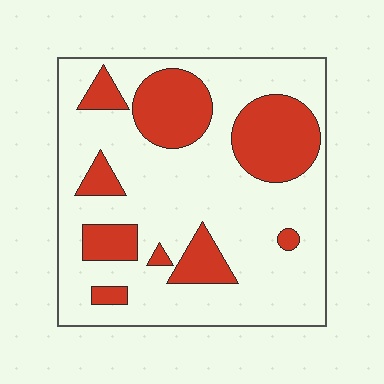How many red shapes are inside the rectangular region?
9.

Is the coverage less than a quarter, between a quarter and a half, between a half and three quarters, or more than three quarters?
Between a quarter and a half.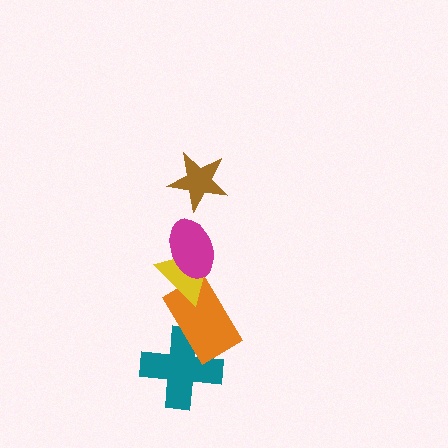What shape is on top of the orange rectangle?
The yellow triangle is on top of the orange rectangle.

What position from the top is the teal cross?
The teal cross is 5th from the top.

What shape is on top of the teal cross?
The orange rectangle is on top of the teal cross.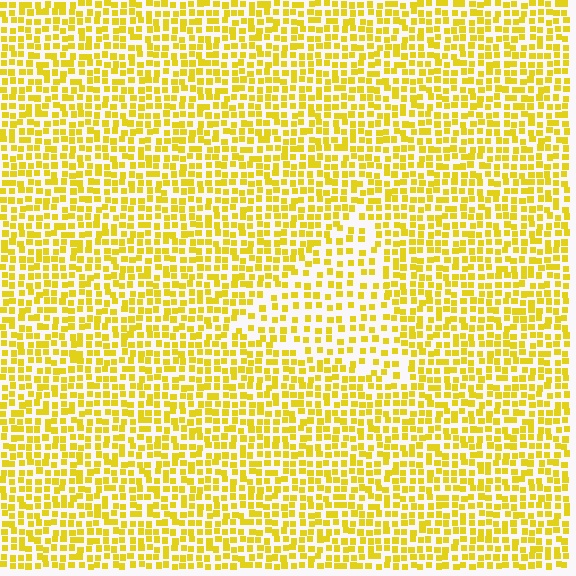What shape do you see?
I see a triangle.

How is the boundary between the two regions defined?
The boundary is defined by a change in element density (approximately 1.7x ratio). All elements are the same color, size, and shape.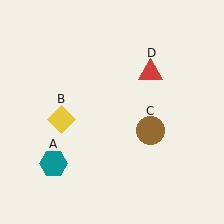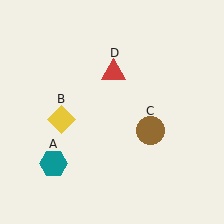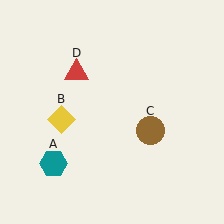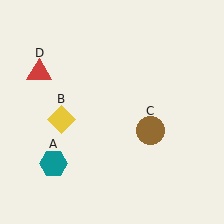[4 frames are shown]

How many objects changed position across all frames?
1 object changed position: red triangle (object D).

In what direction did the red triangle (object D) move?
The red triangle (object D) moved left.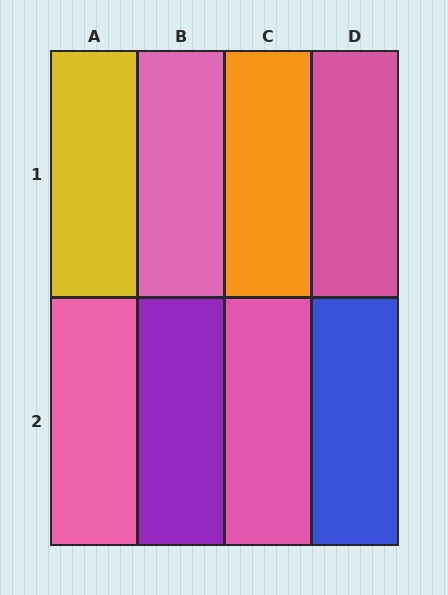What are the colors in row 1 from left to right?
Yellow, pink, orange, pink.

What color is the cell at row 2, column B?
Purple.